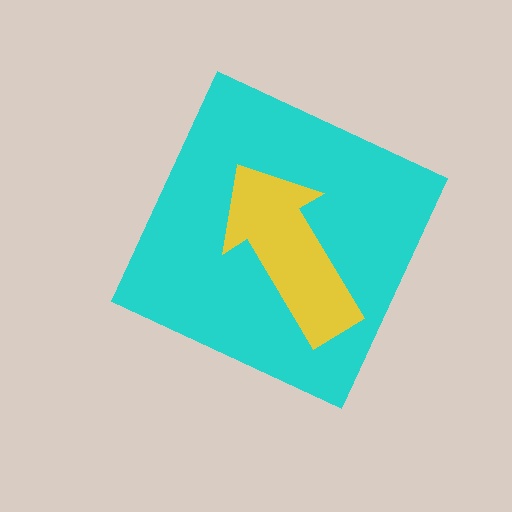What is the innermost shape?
The yellow arrow.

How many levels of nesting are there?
2.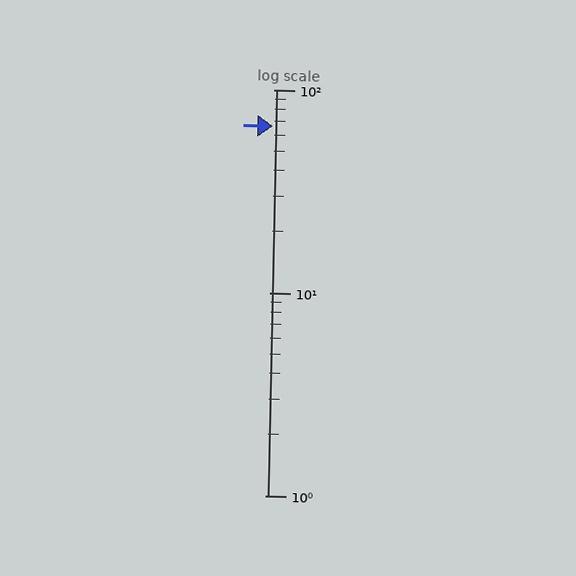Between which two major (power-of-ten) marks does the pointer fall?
The pointer is between 10 and 100.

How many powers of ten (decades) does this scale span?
The scale spans 2 decades, from 1 to 100.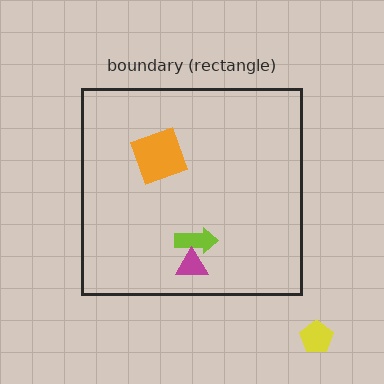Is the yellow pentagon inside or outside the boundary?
Outside.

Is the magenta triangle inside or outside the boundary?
Inside.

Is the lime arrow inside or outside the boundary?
Inside.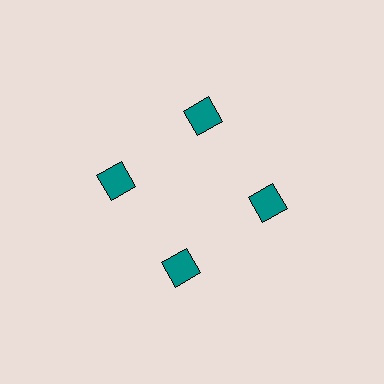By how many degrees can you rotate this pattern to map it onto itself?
The pattern maps onto itself every 90 degrees of rotation.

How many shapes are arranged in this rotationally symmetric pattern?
There are 4 shapes, arranged in 4 groups of 1.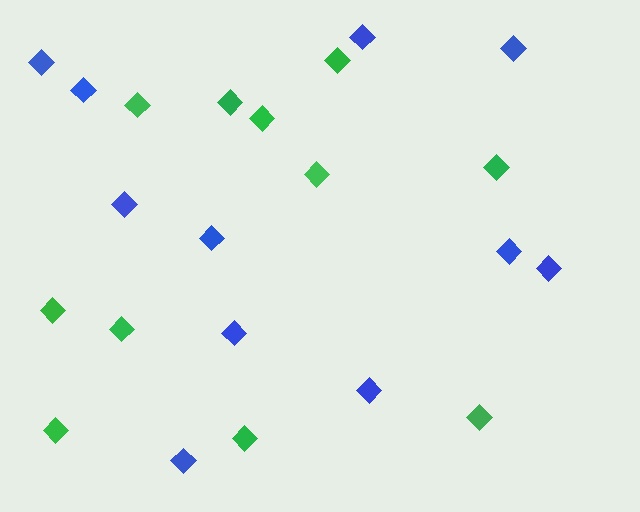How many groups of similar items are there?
There are 2 groups: one group of blue diamonds (11) and one group of green diamonds (11).